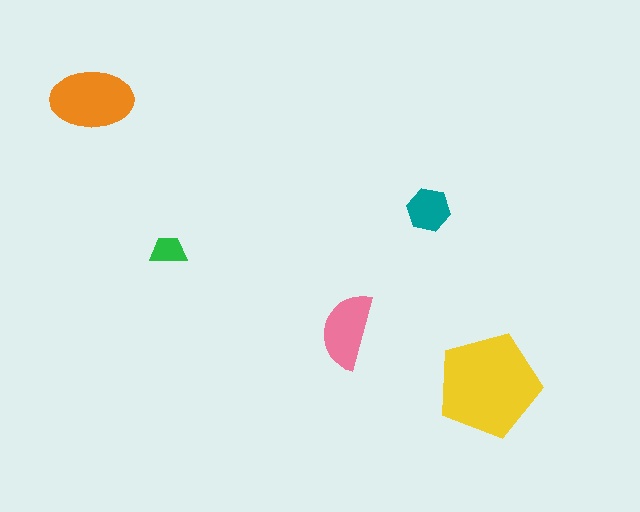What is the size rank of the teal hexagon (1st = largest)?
4th.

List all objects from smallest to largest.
The green trapezoid, the teal hexagon, the pink semicircle, the orange ellipse, the yellow pentagon.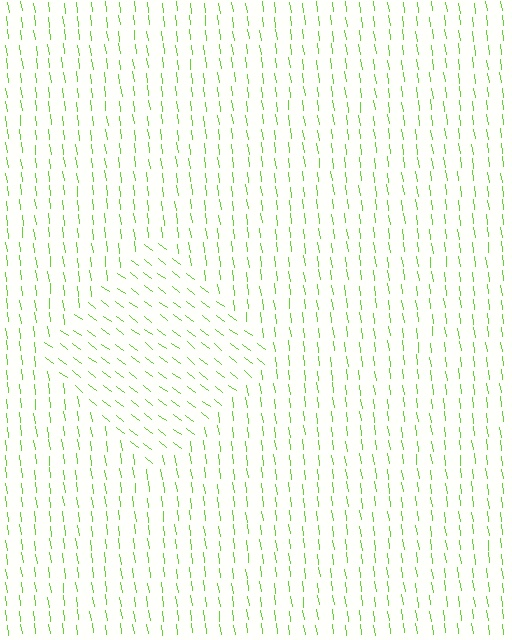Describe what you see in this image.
The image is filled with small lime line segments. A diamond region in the image has lines oriented differently from the surrounding lines, creating a visible texture boundary.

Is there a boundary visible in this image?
Yes, there is a texture boundary formed by a change in line orientation.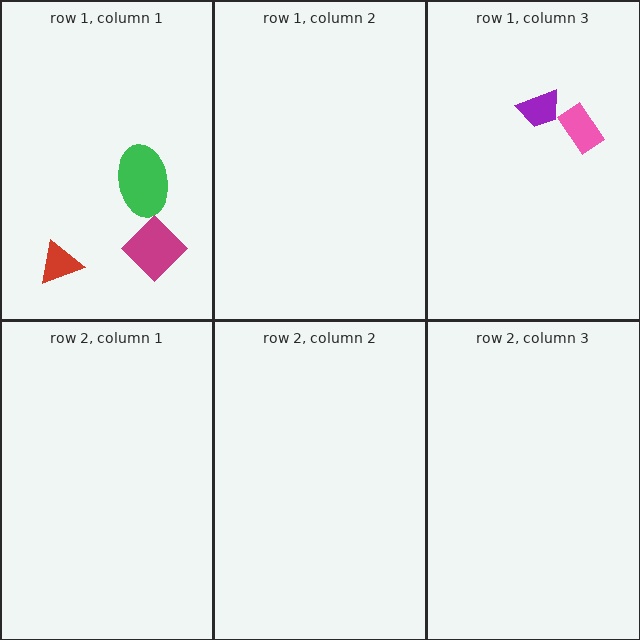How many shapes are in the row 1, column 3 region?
2.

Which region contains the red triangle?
The row 1, column 1 region.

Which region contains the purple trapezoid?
The row 1, column 3 region.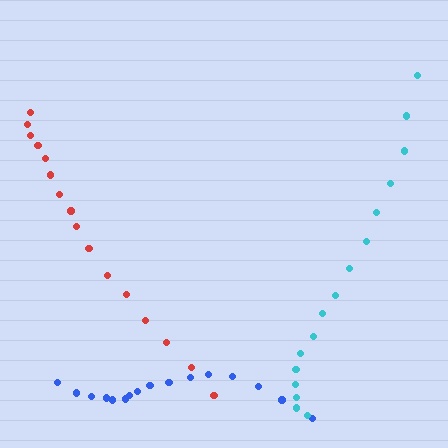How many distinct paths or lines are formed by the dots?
There are 3 distinct paths.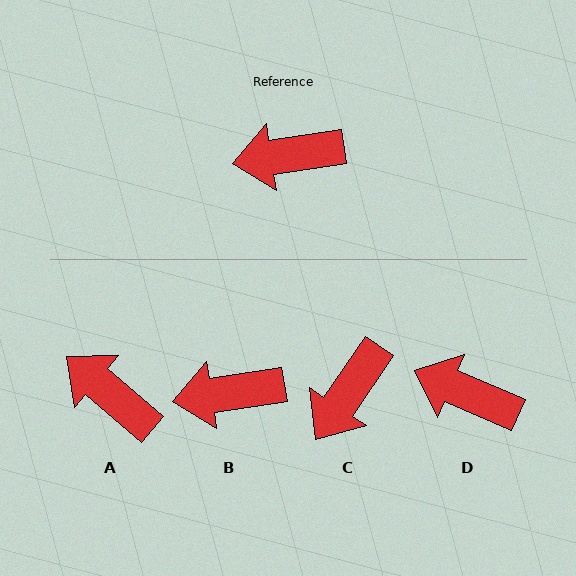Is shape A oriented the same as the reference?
No, it is off by about 49 degrees.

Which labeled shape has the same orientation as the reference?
B.